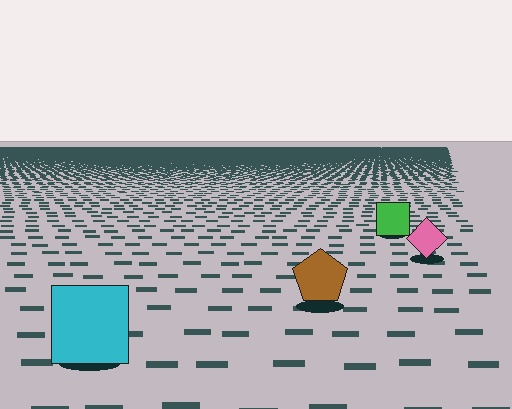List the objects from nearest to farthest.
From nearest to farthest: the cyan square, the brown pentagon, the pink diamond, the green square.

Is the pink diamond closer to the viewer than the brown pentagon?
No. The brown pentagon is closer — you can tell from the texture gradient: the ground texture is coarser near it.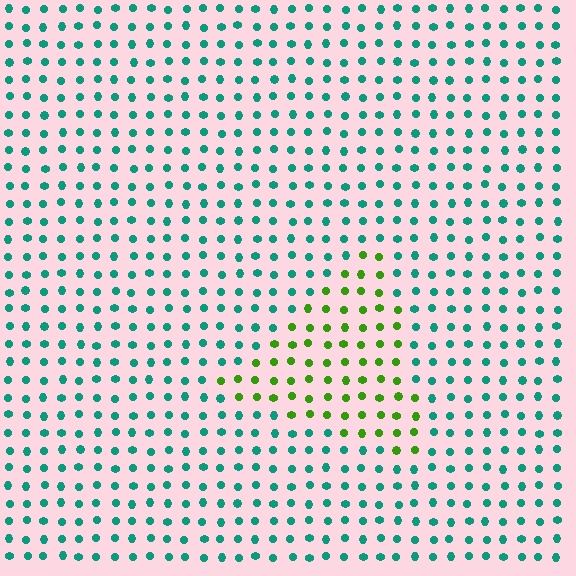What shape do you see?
I see a triangle.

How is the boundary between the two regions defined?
The boundary is defined purely by a slight shift in hue (about 63 degrees). Spacing, size, and orientation are identical on both sides.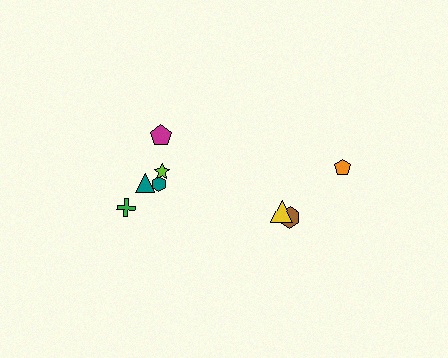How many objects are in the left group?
There are 5 objects.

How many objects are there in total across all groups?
There are 8 objects.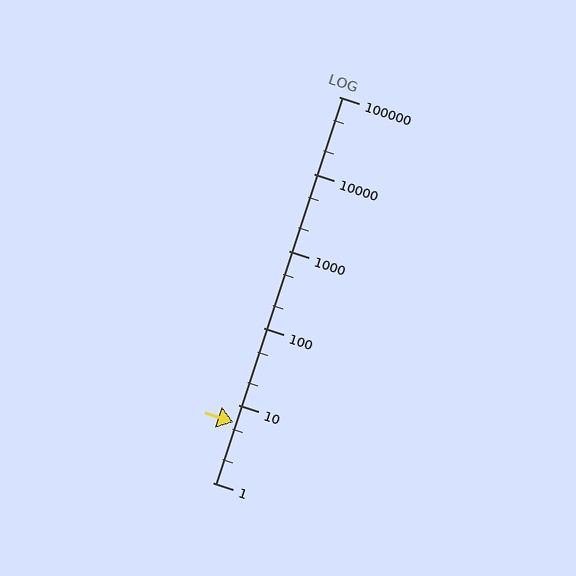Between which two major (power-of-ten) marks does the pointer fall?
The pointer is between 1 and 10.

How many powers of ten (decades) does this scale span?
The scale spans 5 decades, from 1 to 100000.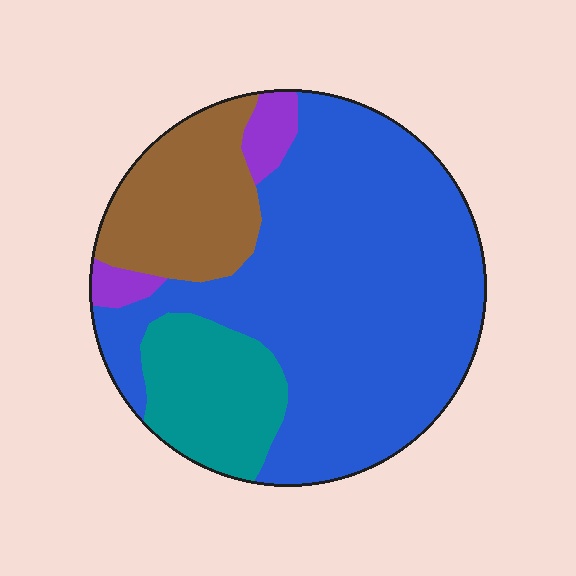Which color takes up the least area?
Purple, at roughly 5%.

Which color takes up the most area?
Blue, at roughly 65%.